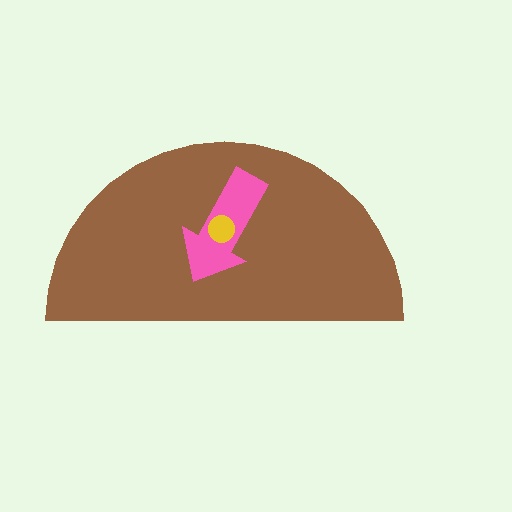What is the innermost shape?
The yellow circle.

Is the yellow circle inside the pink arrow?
Yes.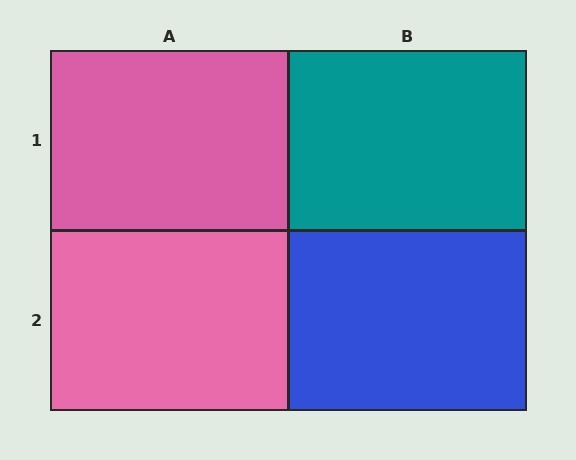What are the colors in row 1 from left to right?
Pink, teal.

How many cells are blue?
1 cell is blue.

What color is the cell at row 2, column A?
Pink.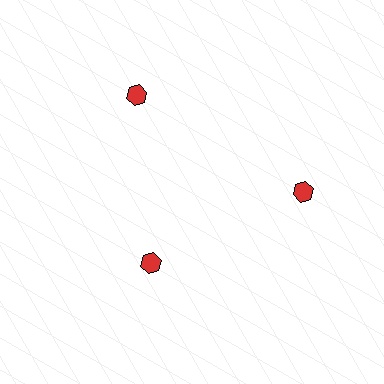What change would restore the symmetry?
The symmetry would be restored by moving it outward, back onto the ring so that all 3 hexagons sit at equal angles and equal distance from the center.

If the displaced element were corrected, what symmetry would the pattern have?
It would have 3-fold rotational symmetry — the pattern would map onto itself every 120 degrees.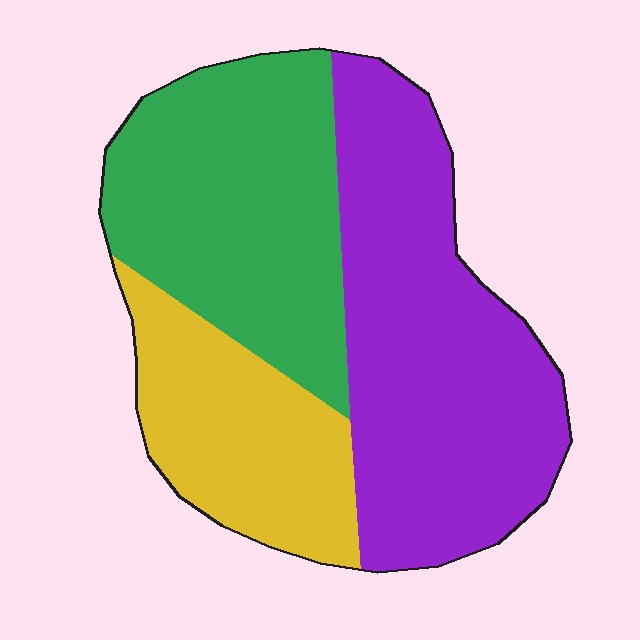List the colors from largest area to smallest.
From largest to smallest: purple, green, yellow.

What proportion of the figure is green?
Green covers 34% of the figure.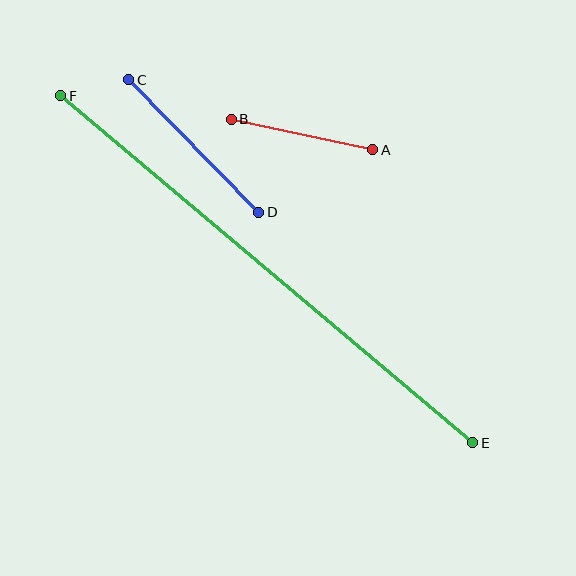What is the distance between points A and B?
The distance is approximately 145 pixels.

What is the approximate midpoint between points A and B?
The midpoint is at approximately (302, 135) pixels.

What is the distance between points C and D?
The distance is approximately 186 pixels.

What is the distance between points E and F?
The distance is approximately 538 pixels.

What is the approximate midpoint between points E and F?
The midpoint is at approximately (267, 269) pixels.